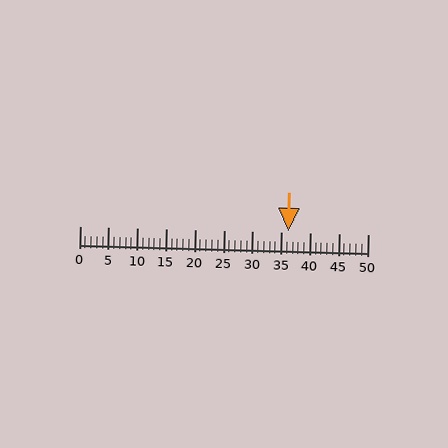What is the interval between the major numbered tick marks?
The major tick marks are spaced 5 units apart.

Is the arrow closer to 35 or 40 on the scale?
The arrow is closer to 35.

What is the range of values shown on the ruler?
The ruler shows values from 0 to 50.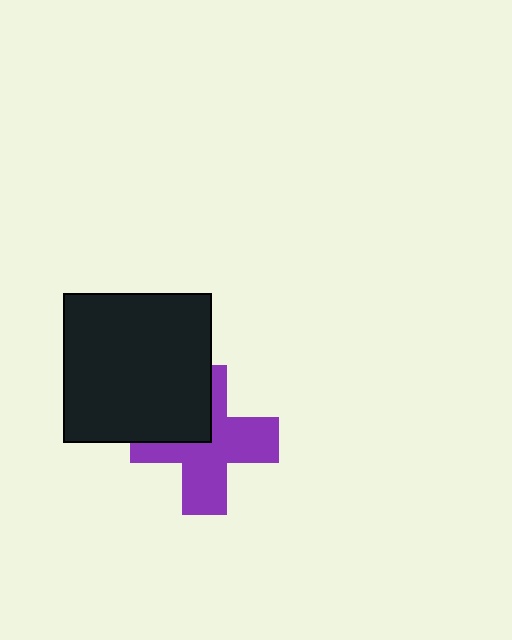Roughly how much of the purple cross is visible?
Most of it is visible (roughly 68%).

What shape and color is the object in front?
The object in front is a black square.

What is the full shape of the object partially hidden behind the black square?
The partially hidden object is a purple cross.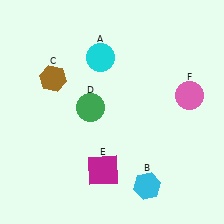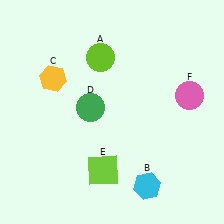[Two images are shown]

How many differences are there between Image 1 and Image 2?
There are 3 differences between the two images.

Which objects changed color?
A changed from cyan to lime. C changed from brown to yellow. E changed from magenta to lime.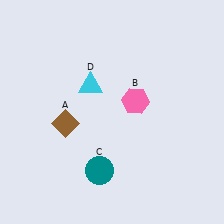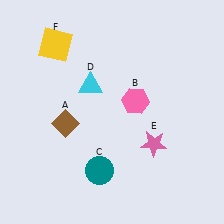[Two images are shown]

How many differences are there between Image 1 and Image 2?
There are 2 differences between the two images.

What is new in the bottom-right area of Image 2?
A pink star (E) was added in the bottom-right area of Image 2.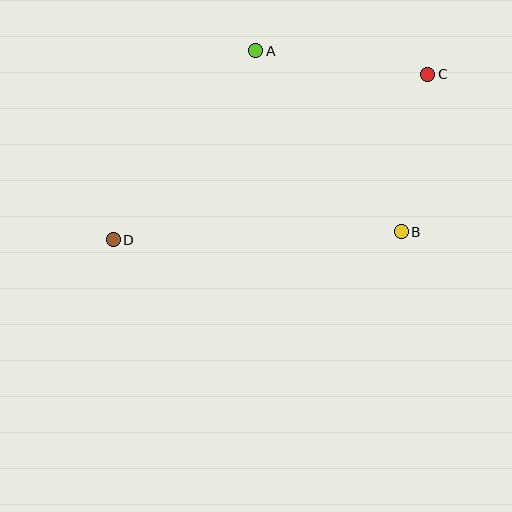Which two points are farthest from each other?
Points C and D are farthest from each other.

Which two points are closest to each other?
Points B and C are closest to each other.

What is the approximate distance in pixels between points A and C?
The distance between A and C is approximately 174 pixels.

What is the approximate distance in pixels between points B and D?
The distance between B and D is approximately 288 pixels.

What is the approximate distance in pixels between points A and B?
The distance between A and B is approximately 232 pixels.